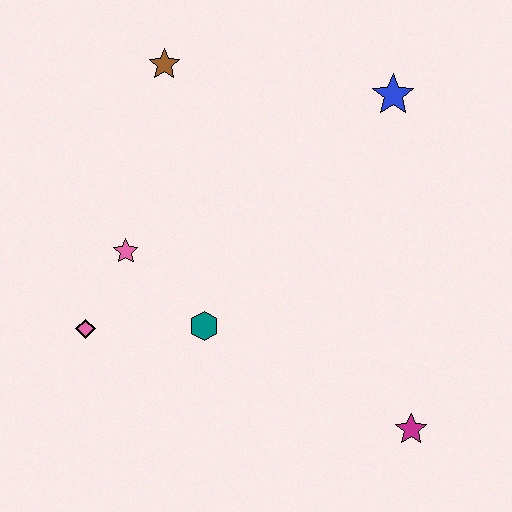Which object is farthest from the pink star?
The magenta star is farthest from the pink star.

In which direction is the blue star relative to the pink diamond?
The blue star is to the right of the pink diamond.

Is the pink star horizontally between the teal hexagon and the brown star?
No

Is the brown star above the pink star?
Yes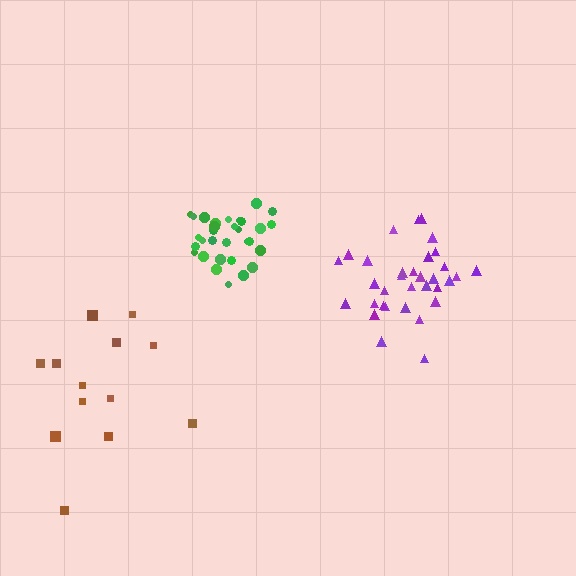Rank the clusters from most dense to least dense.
green, purple, brown.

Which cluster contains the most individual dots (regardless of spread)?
Purple (34).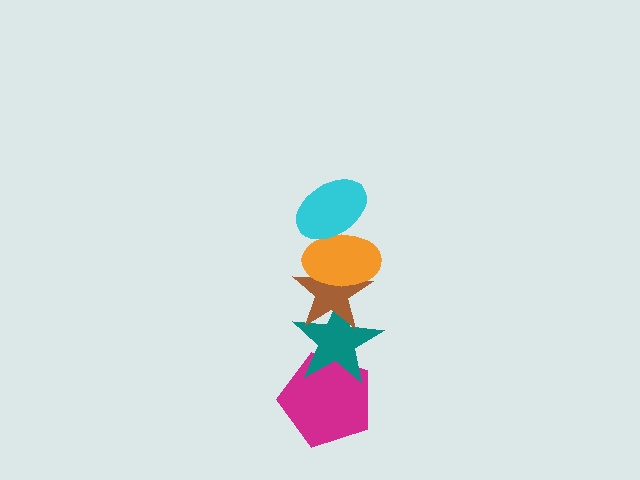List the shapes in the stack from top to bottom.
From top to bottom: the cyan ellipse, the orange ellipse, the brown star, the teal star, the magenta pentagon.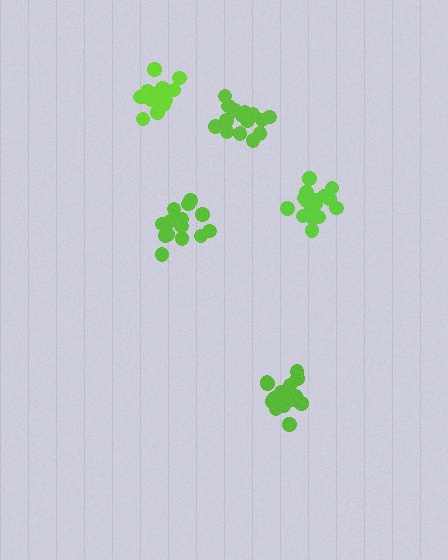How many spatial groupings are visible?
There are 5 spatial groupings.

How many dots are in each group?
Group 1: 15 dots, Group 2: 17 dots, Group 3: 17 dots, Group 4: 15 dots, Group 5: 18 dots (82 total).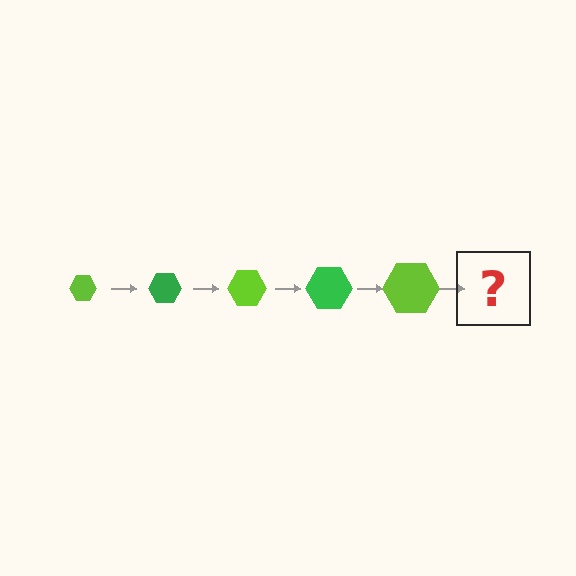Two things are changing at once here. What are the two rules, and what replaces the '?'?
The two rules are that the hexagon grows larger each step and the color cycles through lime and green. The '?' should be a green hexagon, larger than the previous one.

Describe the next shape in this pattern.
It should be a green hexagon, larger than the previous one.